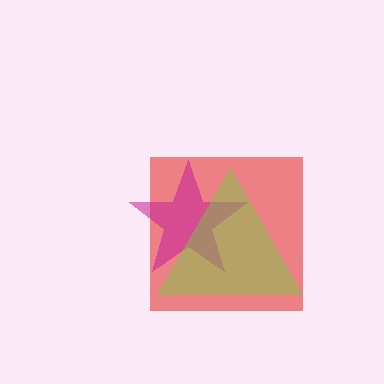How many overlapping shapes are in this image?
There are 3 overlapping shapes in the image.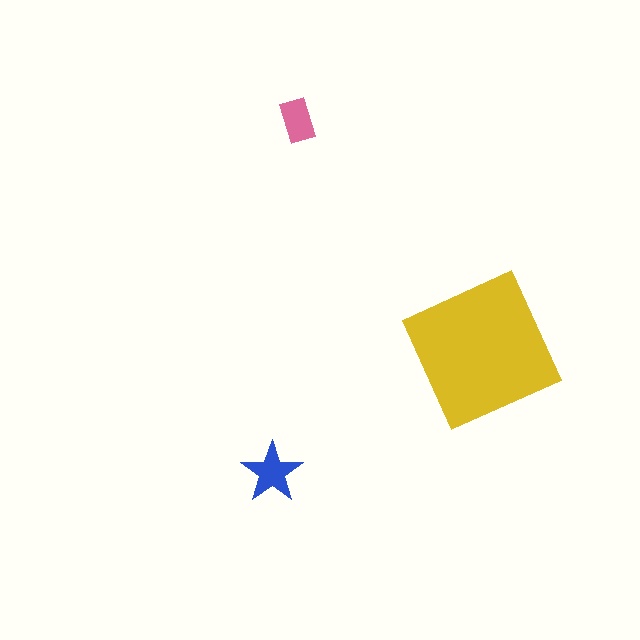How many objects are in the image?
There are 3 objects in the image.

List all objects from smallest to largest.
The pink rectangle, the blue star, the yellow square.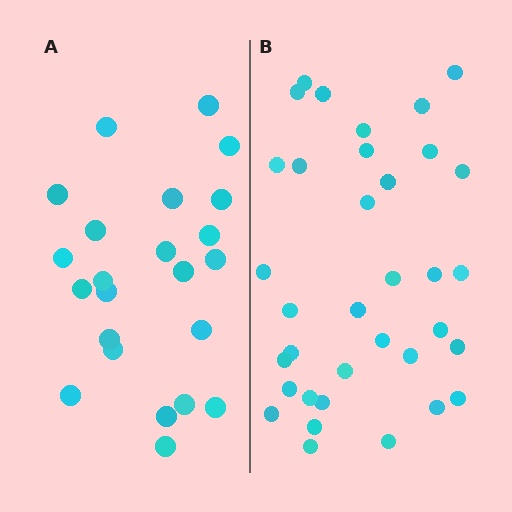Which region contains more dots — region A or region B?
Region B (the right region) has more dots.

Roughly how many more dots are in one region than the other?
Region B has roughly 12 or so more dots than region A.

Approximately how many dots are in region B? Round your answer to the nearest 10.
About 40 dots. (The exact count is 35, which rounds to 40.)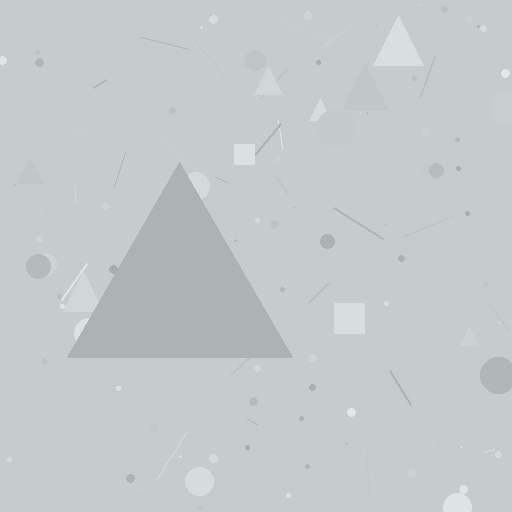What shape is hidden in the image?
A triangle is hidden in the image.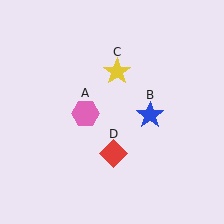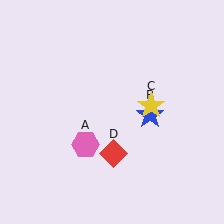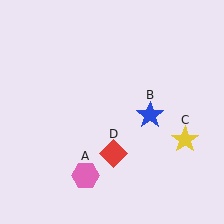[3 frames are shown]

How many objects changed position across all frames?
2 objects changed position: pink hexagon (object A), yellow star (object C).